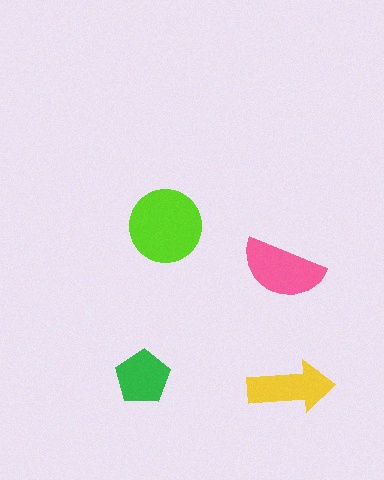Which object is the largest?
The lime circle.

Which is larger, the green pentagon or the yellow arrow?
The yellow arrow.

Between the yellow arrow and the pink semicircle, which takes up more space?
The pink semicircle.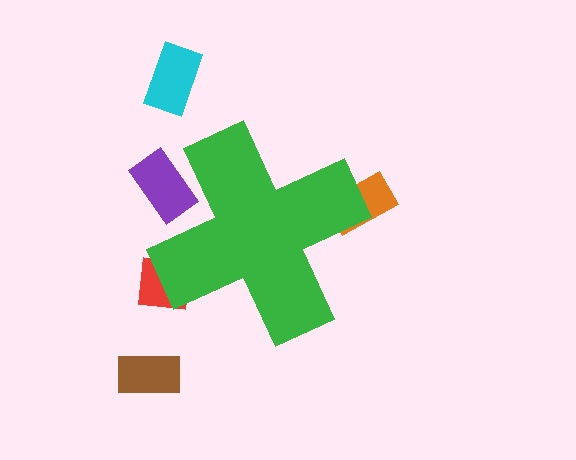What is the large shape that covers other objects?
A green cross.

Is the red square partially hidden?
Yes, the red square is partially hidden behind the green cross.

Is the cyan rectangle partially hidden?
No, the cyan rectangle is fully visible.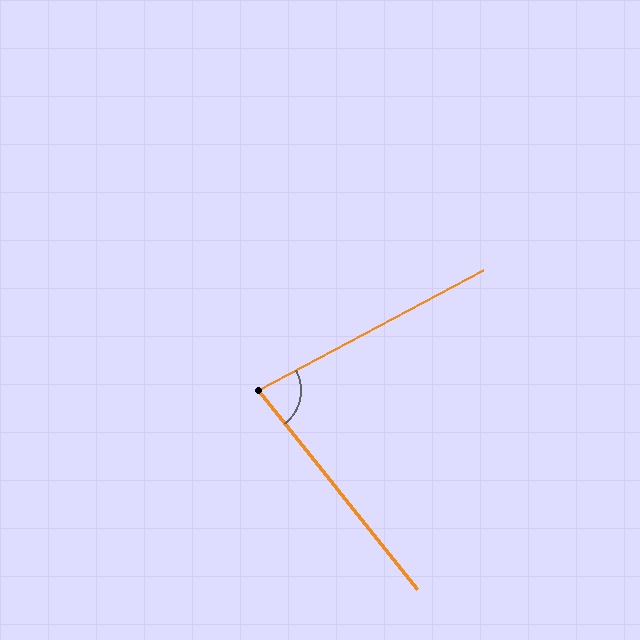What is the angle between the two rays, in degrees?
Approximately 79 degrees.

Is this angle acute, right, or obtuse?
It is acute.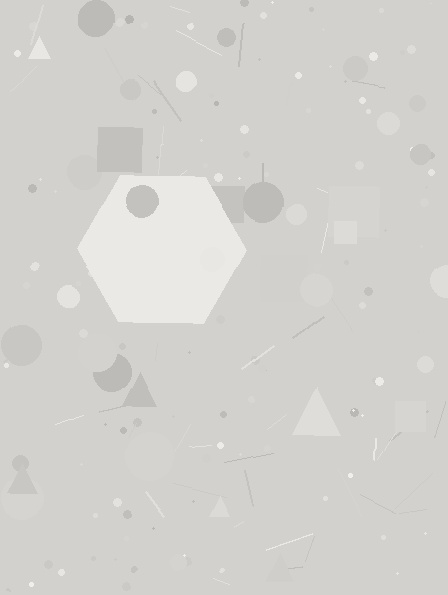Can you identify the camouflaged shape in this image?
The camouflaged shape is a hexagon.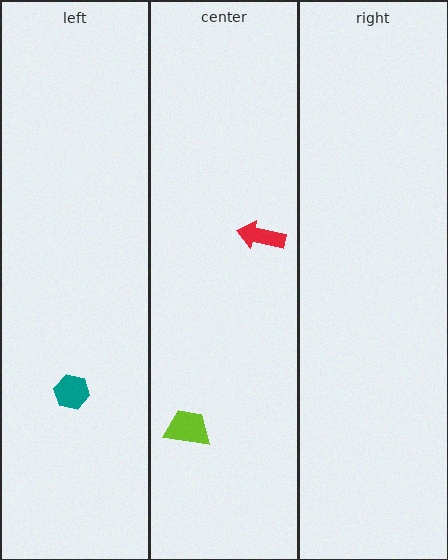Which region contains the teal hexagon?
The left region.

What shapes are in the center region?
The lime trapezoid, the red arrow.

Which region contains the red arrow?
The center region.